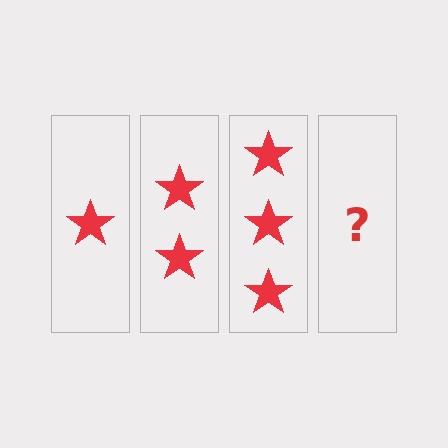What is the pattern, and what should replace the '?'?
The pattern is that each step adds one more star. The '?' should be 4 stars.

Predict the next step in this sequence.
The next step is 4 stars.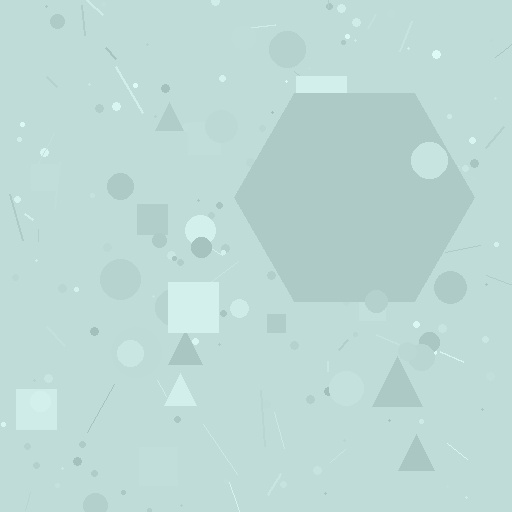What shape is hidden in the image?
A hexagon is hidden in the image.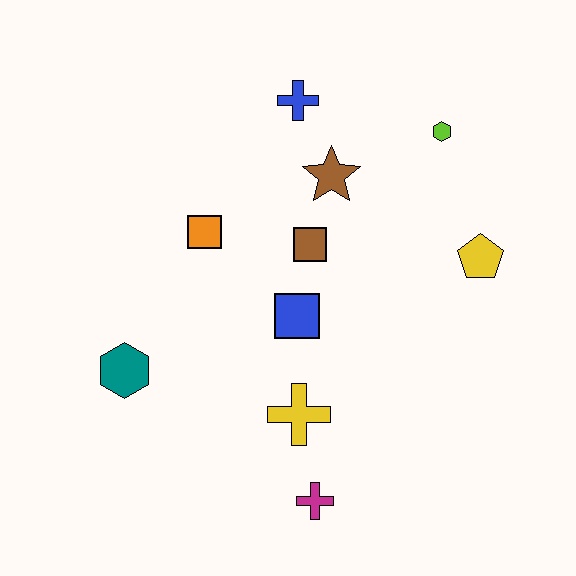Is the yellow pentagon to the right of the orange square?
Yes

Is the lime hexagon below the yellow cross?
No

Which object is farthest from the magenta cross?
The blue cross is farthest from the magenta cross.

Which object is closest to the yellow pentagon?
The lime hexagon is closest to the yellow pentagon.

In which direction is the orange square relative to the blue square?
The orange square is to the left of the blue square.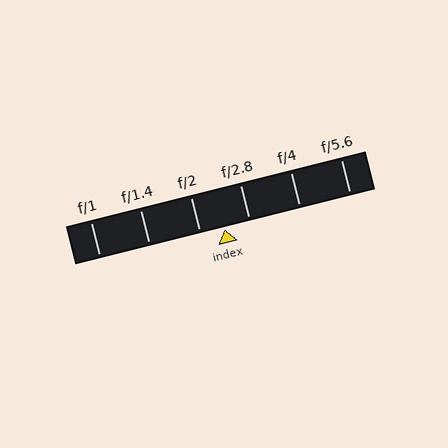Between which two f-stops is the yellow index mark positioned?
The index mark is between f/2 and f/2.8.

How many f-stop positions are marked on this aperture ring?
There are 6 f-stop positions marked.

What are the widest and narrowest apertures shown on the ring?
The widest aperture shown is f/1 and the narrowest is f/5.6.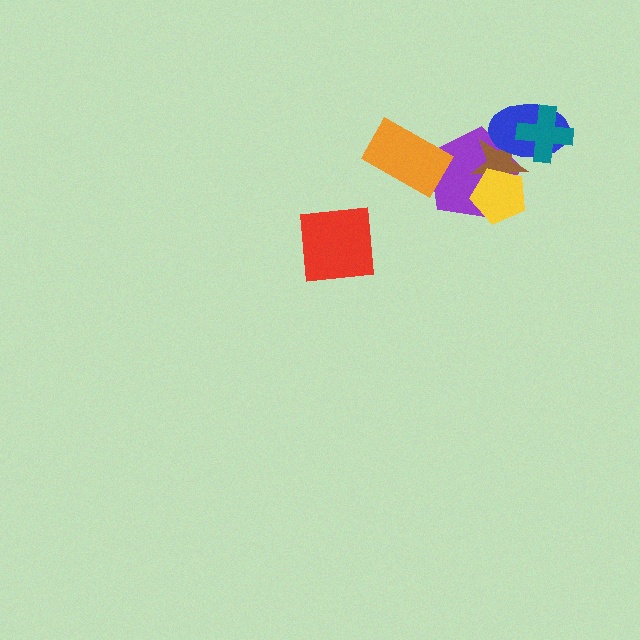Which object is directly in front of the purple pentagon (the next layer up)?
The brown star is directly in front of the purple pentagon.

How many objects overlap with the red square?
0 objects overlap with the red square.